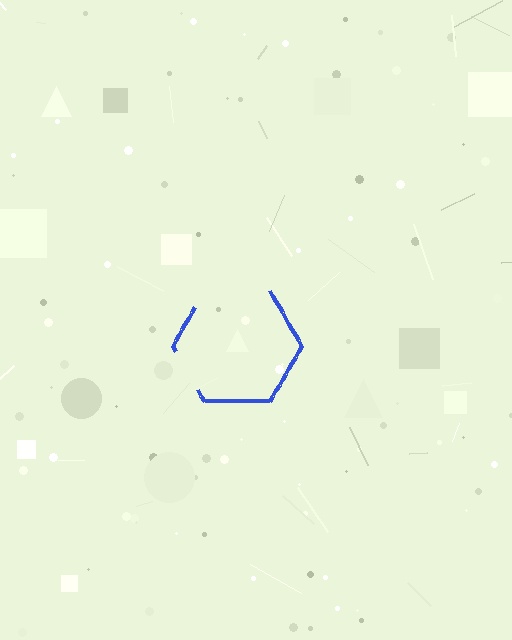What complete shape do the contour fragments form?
The contour fragments form a hexagon.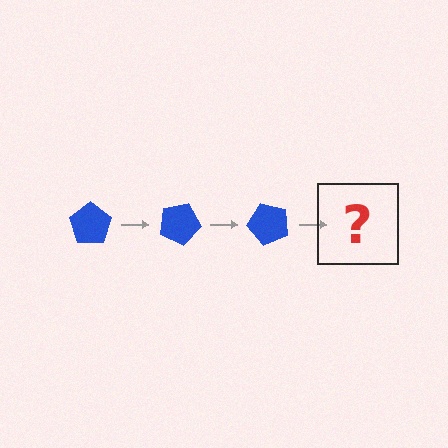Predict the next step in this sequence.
The next step is a blue pentagon rotated 75 degrees.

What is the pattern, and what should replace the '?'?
The pattern is that the pentagon rotates 25 degrees each step. The '?' should be a blue pentagon rotated 75 degrees.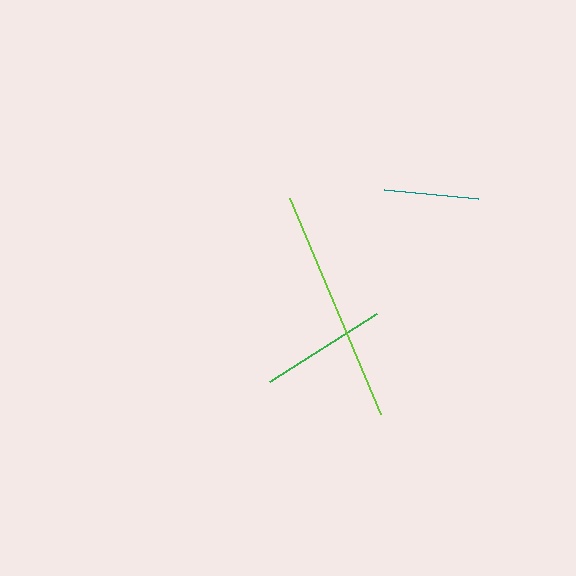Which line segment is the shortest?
The teal line is the shortest at approximately 94 pixels.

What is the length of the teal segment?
The teal segment is approximately 94 pixels long.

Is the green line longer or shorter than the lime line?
The lime line is longer than the green line.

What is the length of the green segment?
The green segment is approximately 127 pixels long.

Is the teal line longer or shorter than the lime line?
The lime line is longer than the teal line.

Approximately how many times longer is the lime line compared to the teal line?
The lime line is approximately 2.5 times the length of the teal line.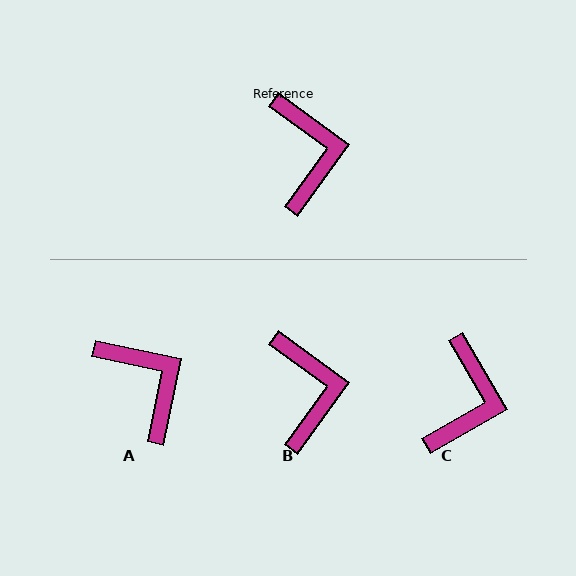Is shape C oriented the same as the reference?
No, it is off by about 24 degrees.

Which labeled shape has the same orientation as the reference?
B.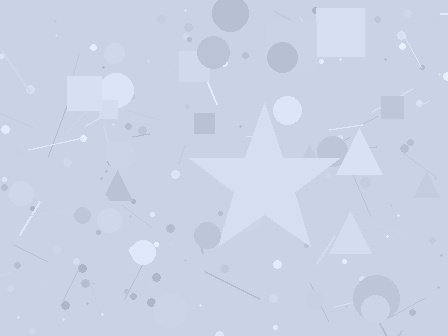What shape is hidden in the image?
A star is hidden in the image.